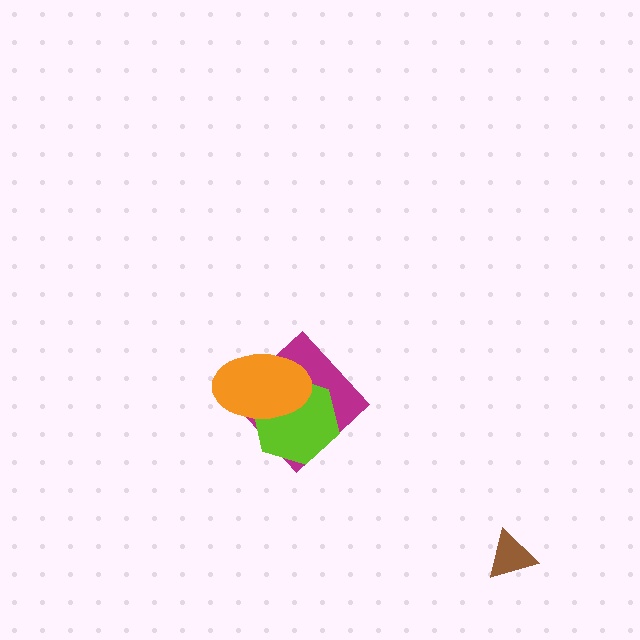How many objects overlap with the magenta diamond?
2 objects overlap with the magenta diamond.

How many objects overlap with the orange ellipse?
2 objects overlap with the orange ellipse.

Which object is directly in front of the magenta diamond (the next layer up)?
The lime hexagon is directly in front of the magenta diamond.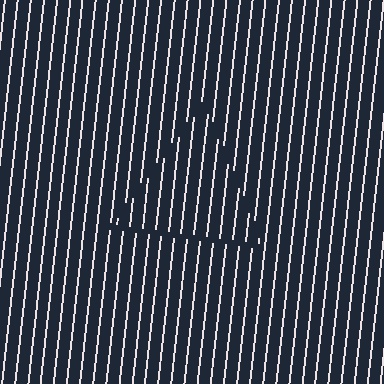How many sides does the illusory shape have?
3 sides — the line-ends trace a triangle.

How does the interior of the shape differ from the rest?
The interior of the shape contains the same grating, shifted by half a period — the contour is defined by the phase discontinuity where line-ends from the inner and outer gratings abut.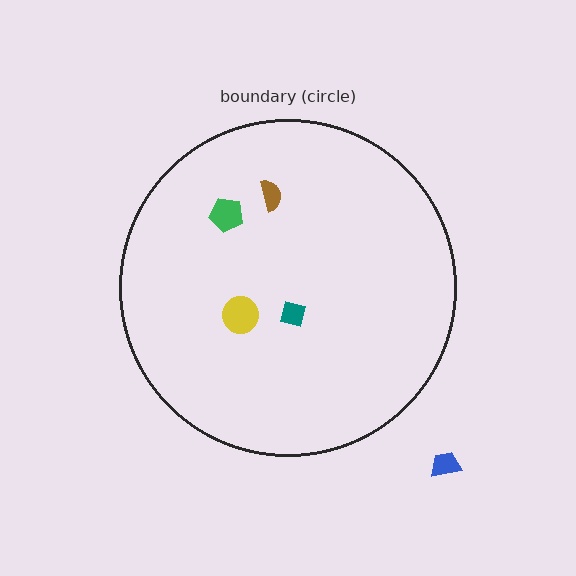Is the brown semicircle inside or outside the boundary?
Inside.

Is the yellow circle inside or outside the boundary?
Inside.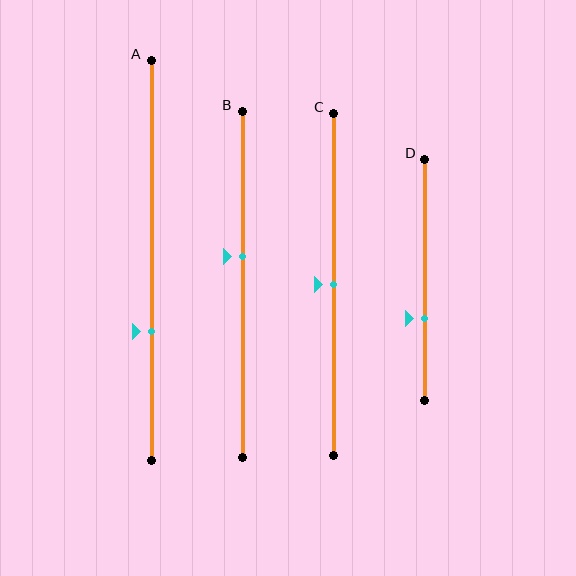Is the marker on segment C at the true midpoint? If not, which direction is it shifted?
Yes, the marker on segment C is at the true midpoint.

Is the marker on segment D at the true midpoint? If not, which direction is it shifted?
No, the marker on segment D is shifted downward by about 16% of the segment length.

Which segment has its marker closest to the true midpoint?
Segment C has its marker closest to the true midpoint.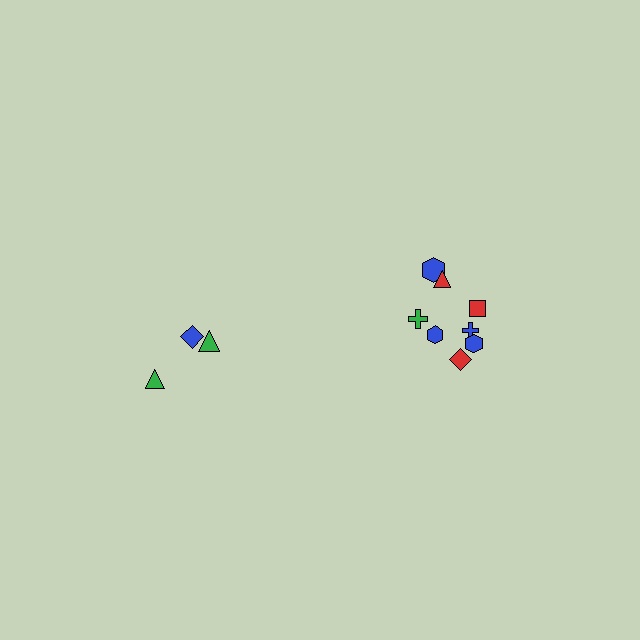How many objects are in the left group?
There are 3 objects.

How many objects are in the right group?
There are 8 objects.